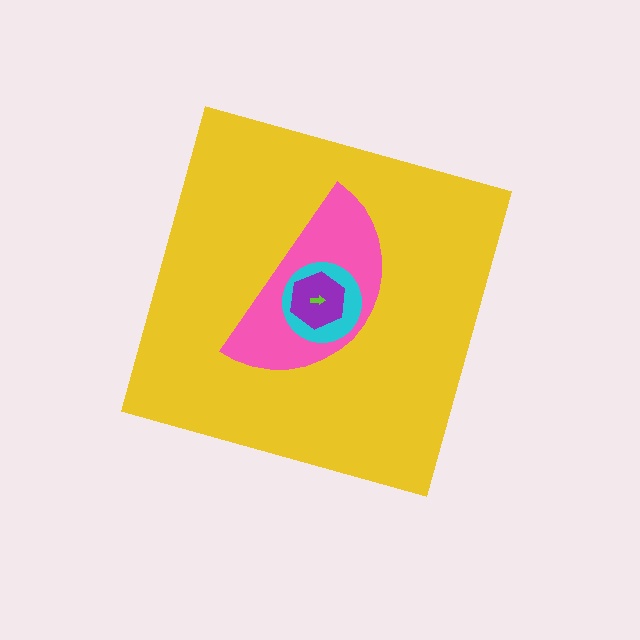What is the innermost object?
The lime arrow.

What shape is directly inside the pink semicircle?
The cyan circle.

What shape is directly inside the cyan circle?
The purple hexagon.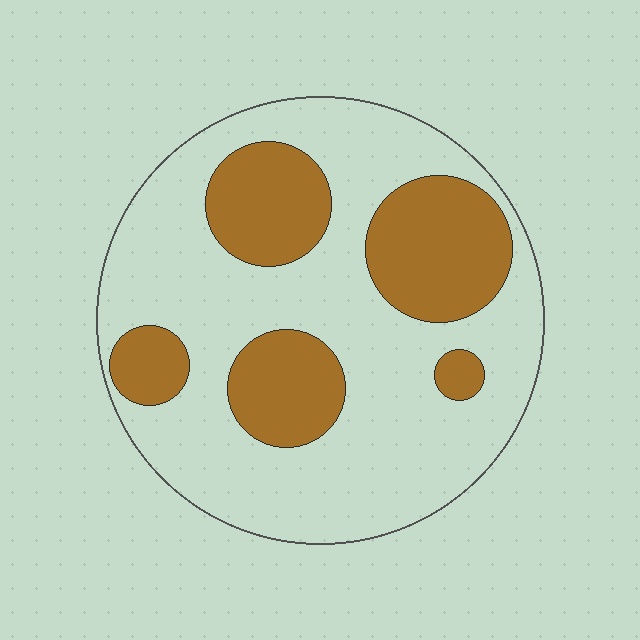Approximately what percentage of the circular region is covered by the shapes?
Approximately 30%.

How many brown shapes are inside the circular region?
5.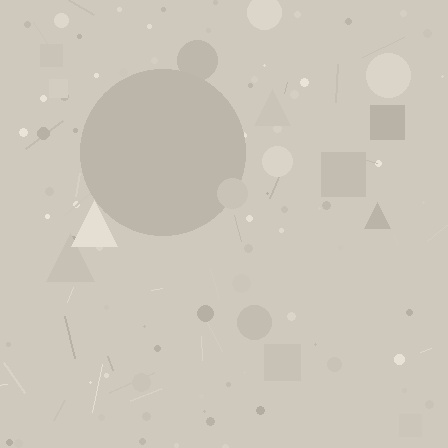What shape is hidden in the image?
A circle is hidden in the image.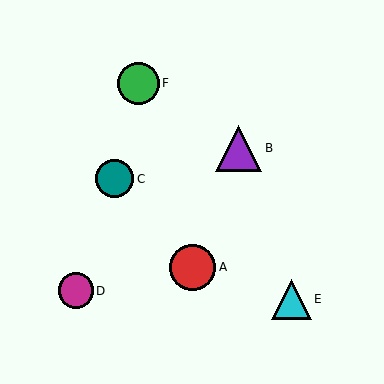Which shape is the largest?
The purple triangle (labeled B) is the largest.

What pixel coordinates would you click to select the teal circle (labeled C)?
Click at (115, 179) to select the teal circle C.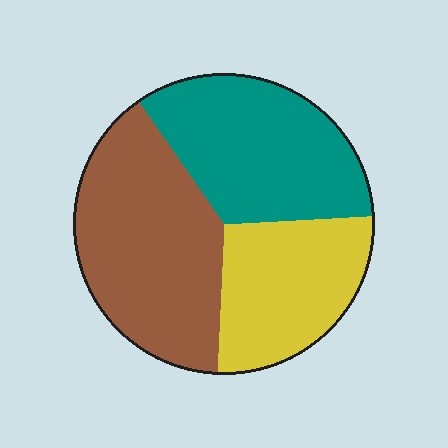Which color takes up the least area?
Yellow, at roughly 25%.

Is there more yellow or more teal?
Teal.